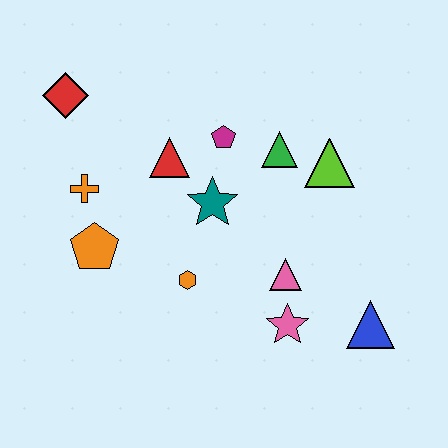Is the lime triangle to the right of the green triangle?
Yes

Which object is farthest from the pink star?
The red diamond is farthest from the pink star.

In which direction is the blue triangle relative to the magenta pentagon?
The blue triangle is below the magenta pentagon.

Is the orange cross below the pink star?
No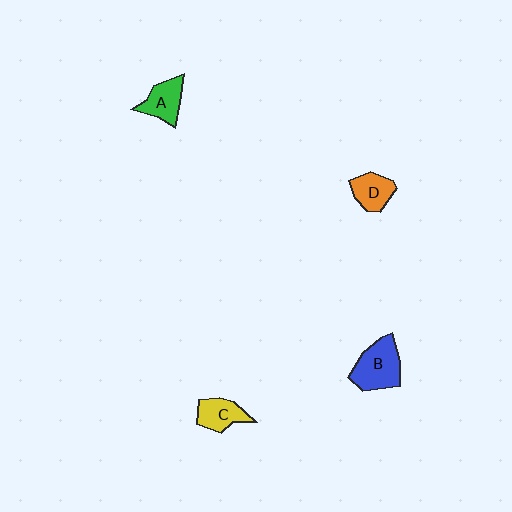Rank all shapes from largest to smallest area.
From largest to smallest: B (blue), A (green), C (yellow), D (orange).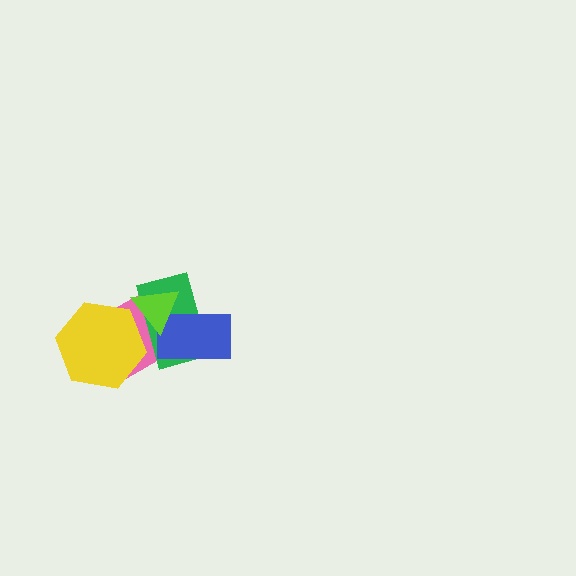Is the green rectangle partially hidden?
Yes, it is partially covered by another shape.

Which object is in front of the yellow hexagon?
The green rectangle is in front of the yellow hexagon.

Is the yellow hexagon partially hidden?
Yes, it is partially covered by another shape.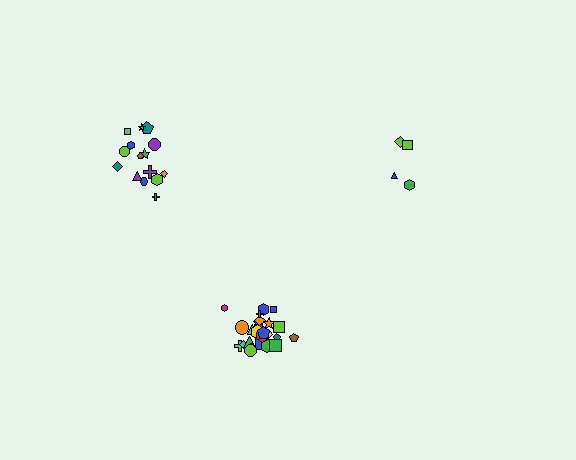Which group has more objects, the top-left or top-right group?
The top-left group.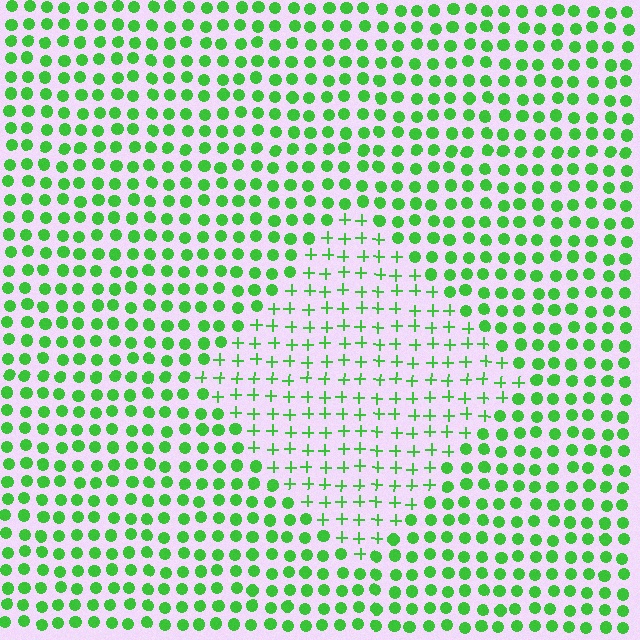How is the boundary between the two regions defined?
The boundary is defined by a change in element shape: plus signs inside vs. circles outside. All elements share the same color and spacing.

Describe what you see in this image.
The image is filled with small green elements arranged in a uniform grid. A diamond-shaped region contains plus signs, while the surrounding area contains circles. The boundary is defined purely by the change in element shape.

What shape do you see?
I see a diamond.